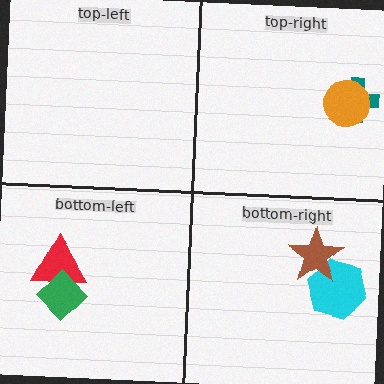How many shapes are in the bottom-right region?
2.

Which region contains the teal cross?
The top-right region.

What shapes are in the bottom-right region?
The cyan hexagon, the brown star.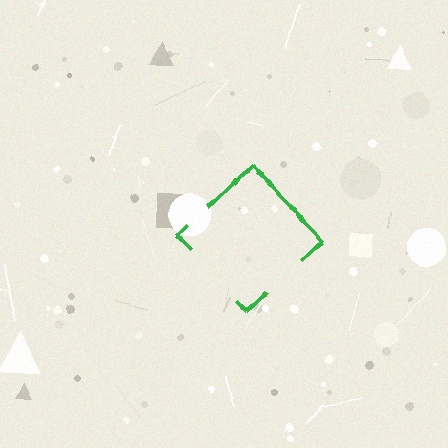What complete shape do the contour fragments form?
The contour fragments form a diamond.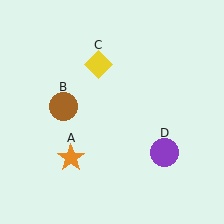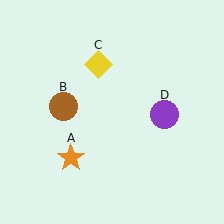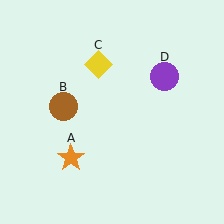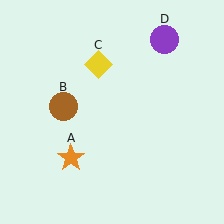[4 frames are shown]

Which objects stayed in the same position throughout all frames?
Orange star (object A) and brown circle (object B) and yellow diamond (object C) remained stationary.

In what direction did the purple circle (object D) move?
The purple circle (object D) moved up.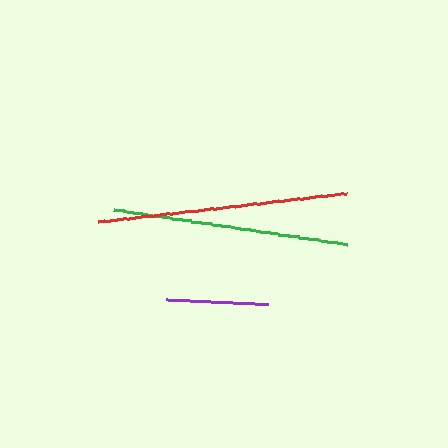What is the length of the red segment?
The red segment is approximately 250 pixels long.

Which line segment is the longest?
The red line is the longest at approximately 250 pixels.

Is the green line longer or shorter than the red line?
The red line is longer than the green line.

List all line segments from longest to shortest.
From longest to shortest: red, green, purple.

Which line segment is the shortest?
The purple line is the shortest at approximately 102 pixels.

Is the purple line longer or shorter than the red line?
The red line is longer than the purple line.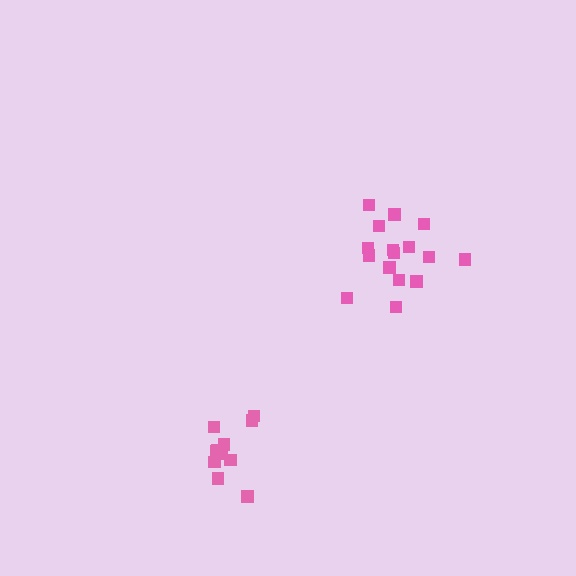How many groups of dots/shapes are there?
There are 2 groups.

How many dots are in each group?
Group 1: 16 dots, Group 2: 11 dots (27 total).